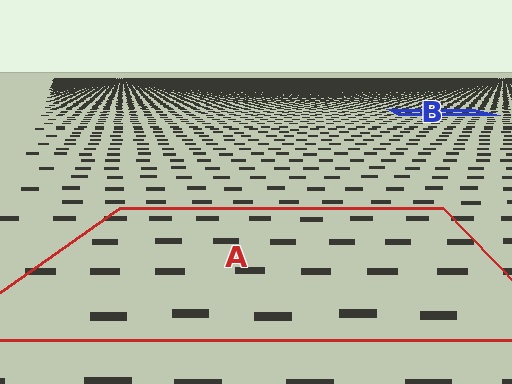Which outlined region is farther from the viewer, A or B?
Region B is farther from the viewer — the texture elements inside it appear smaller and more densely packed.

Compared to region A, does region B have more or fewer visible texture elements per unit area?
Region B has more texture elements per unit area — they are packed more densely because it is farther away.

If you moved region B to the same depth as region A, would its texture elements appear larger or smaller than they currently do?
They would appear larger. At a closer depth, the same texture elements are projected at a bigger on-screen size.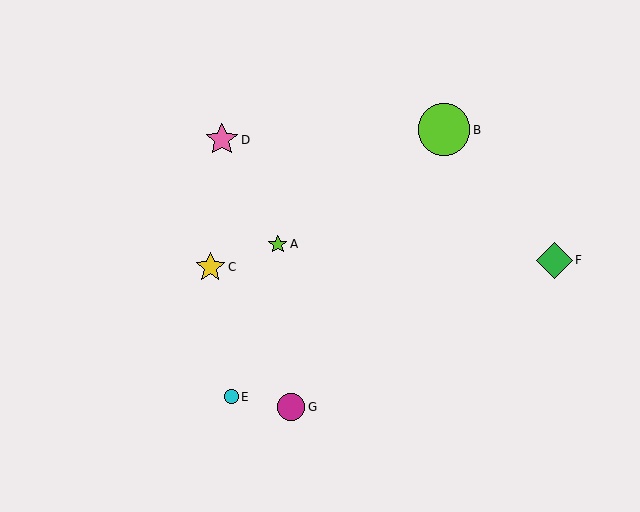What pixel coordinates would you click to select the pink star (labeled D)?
Click at (222, 140) to select the pink star D.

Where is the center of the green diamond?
The center of the green diamond is at (554, 260).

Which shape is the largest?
The lime circle (labeled B) is the largest.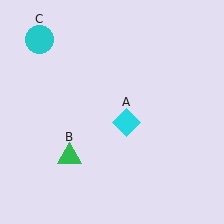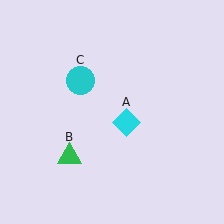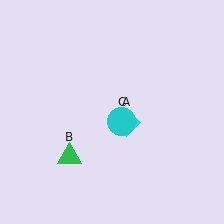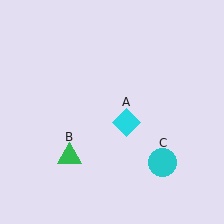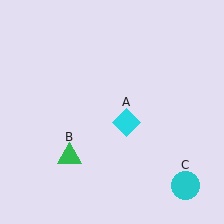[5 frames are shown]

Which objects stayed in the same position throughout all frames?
Cyan diamond (object A) and green triangle (object B) remained stationary.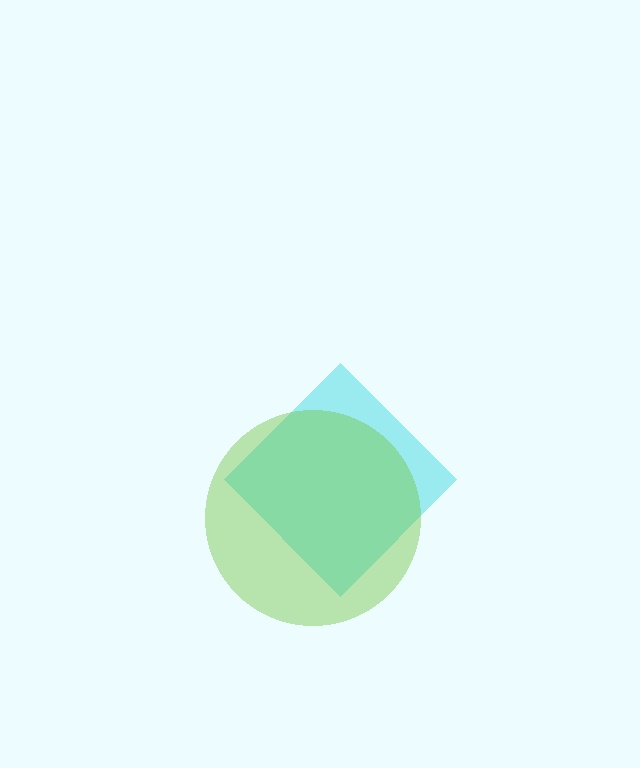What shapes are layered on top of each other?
The layered shapes are: a cyan diamond, a lime circle.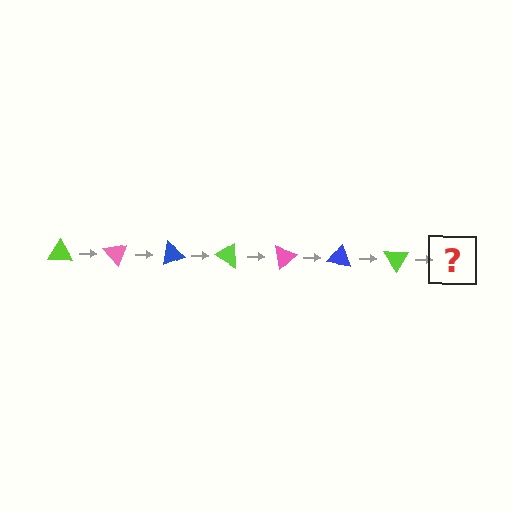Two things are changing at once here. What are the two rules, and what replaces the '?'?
The two rules are that it rotates 50 degrees each step and the color cycles through lime, pink, and blue. The '?' should be a pink triangle, rotated 350 degrees from the start.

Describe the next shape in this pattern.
It should be a pink triangle, rotated 350 degrees from the start.